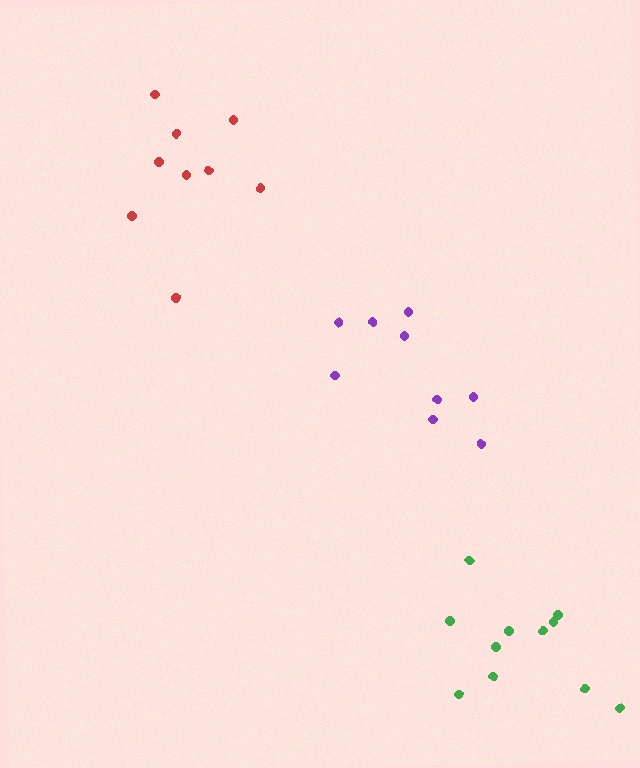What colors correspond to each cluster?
The clusters are colored: purple, red, green.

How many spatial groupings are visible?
There are 3 spatial groupings.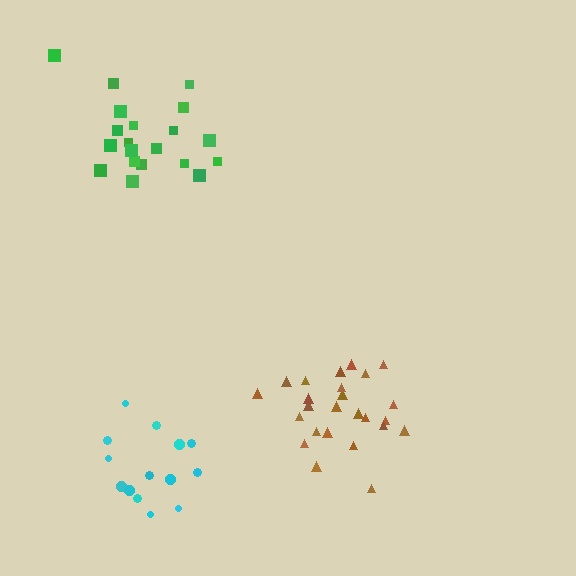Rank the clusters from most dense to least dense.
brown, green, cyan.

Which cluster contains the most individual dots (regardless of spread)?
Brown (25).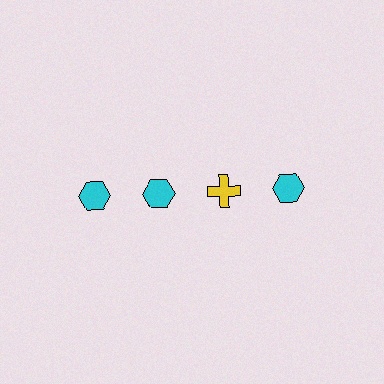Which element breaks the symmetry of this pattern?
The yellow cross in the top row, center column breaks the symmetry. All other shapes are cyan hexagons.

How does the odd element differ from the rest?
It differs in both color (yellow instead of cyan) and shape (cross instead of hexagon).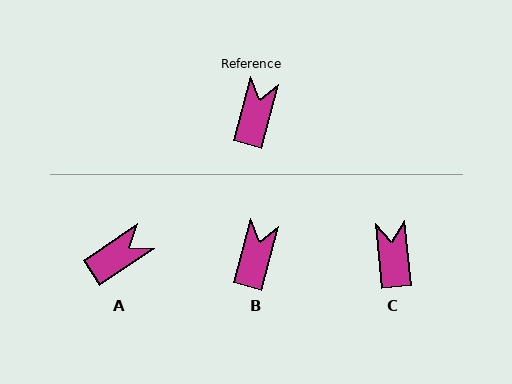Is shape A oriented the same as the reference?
No, it is off by about 41 degrees.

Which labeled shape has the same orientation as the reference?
B.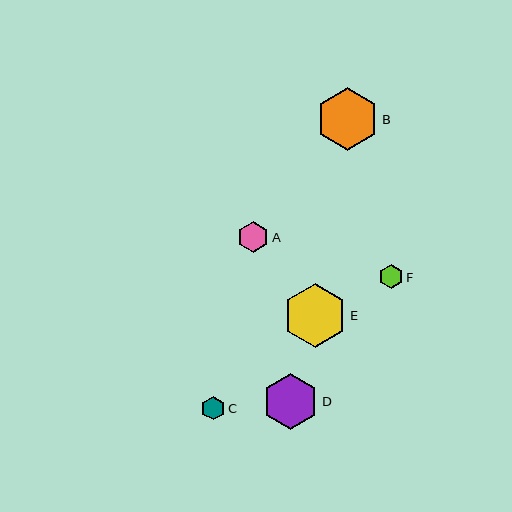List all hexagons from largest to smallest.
From largest to smallest: E, B, D, A, F, C.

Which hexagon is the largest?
Hexagon E is the largest with a size of approximately 64 pixels.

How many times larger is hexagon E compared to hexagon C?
Hexagon E is approximately 2.7 times the size of hexagon C.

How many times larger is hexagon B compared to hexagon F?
Hexagon B is approximately 2.6 times the size of hexagon F.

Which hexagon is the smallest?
Hexagon C is the smallest with a size of approximately 23 pixels.